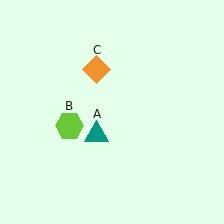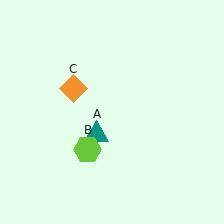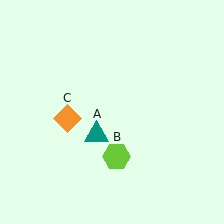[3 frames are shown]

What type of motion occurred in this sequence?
The lime hexagon (object B), orange diamond (object C) rotated counterclockwise around the center of the scene.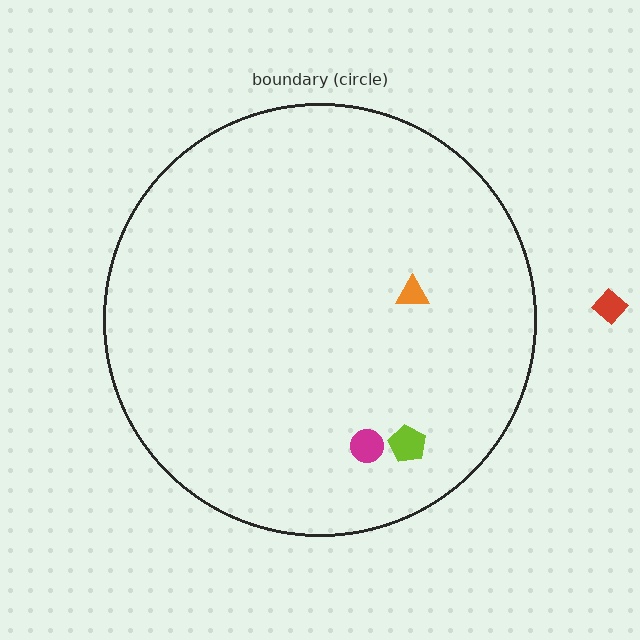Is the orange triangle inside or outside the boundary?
Inside.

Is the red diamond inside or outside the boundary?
Outside.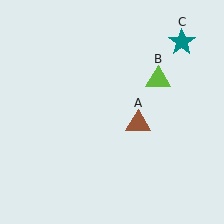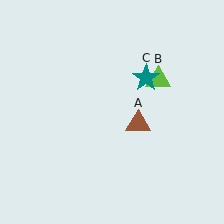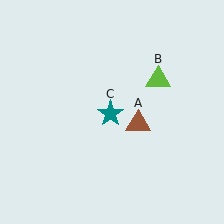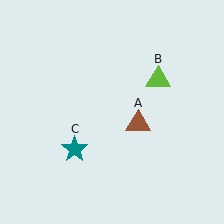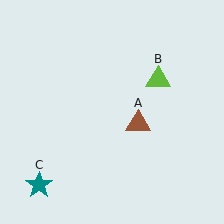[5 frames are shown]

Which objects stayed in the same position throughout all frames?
Brown triangle (object A) and lime triangle (object B) remained stationary.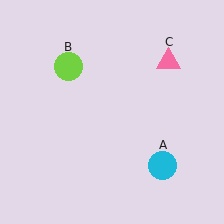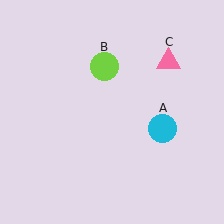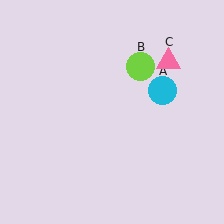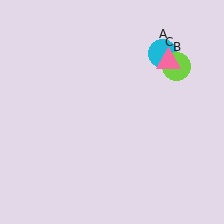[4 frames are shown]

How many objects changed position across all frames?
2 objects changed position: cyan circle (object A), lime circle (object B).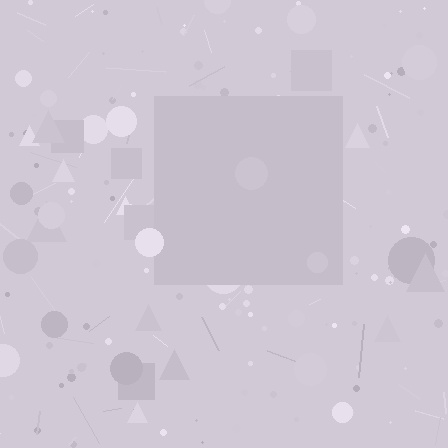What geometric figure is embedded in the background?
A square is embedded in the background.